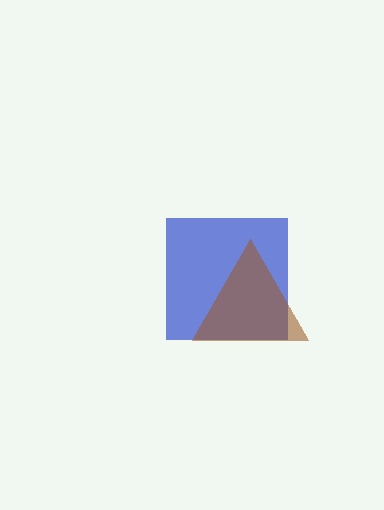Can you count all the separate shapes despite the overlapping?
Yes, there are 2 separate shapes.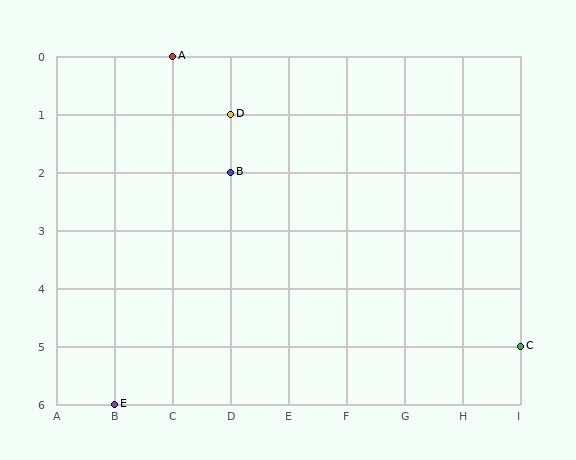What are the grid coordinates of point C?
Point C is at grid coordinates (I, 5).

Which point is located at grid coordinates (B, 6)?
Point E is at (B, 6).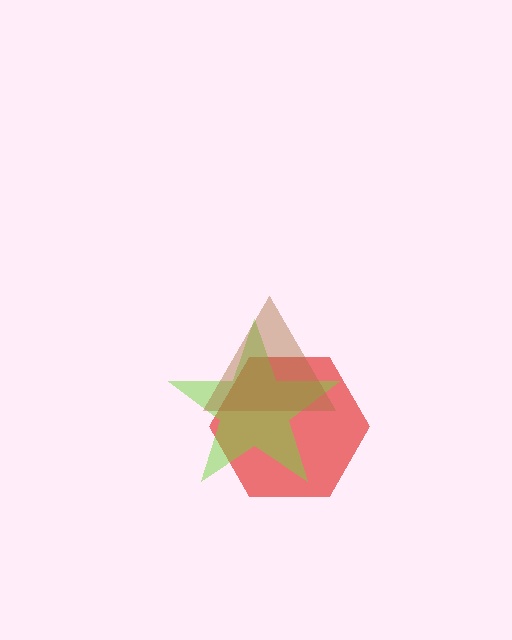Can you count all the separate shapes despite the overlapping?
Yes, there are 3 separate shapes.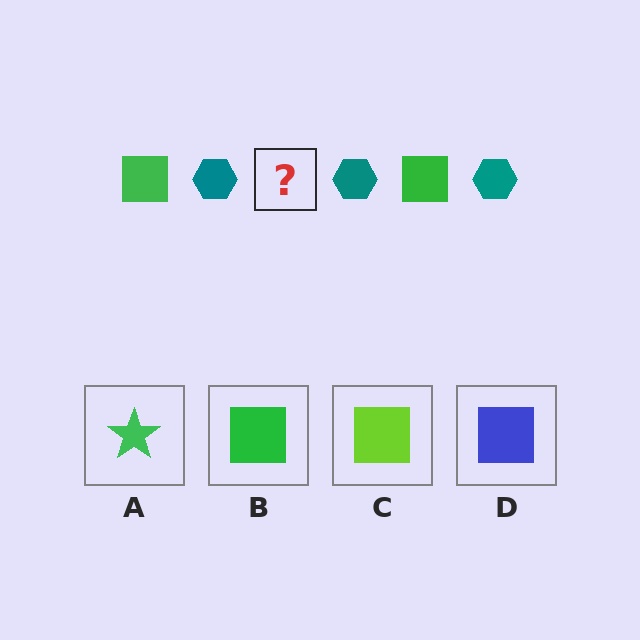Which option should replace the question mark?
Option B.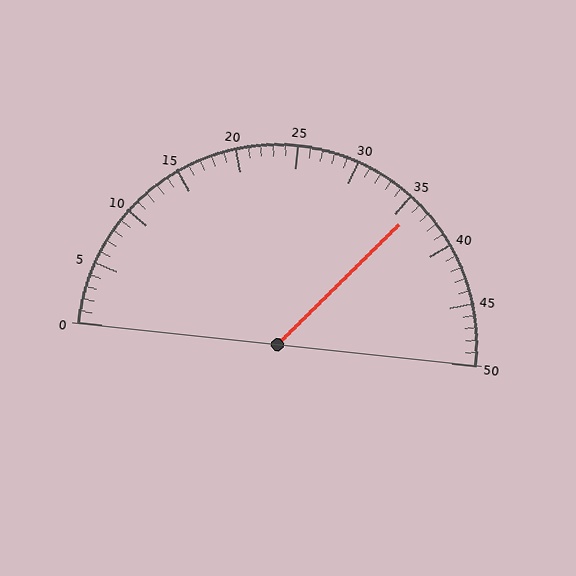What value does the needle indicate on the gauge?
The needle indicates approximately 36.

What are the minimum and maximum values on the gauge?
The gauge ranges from 0 to 50.